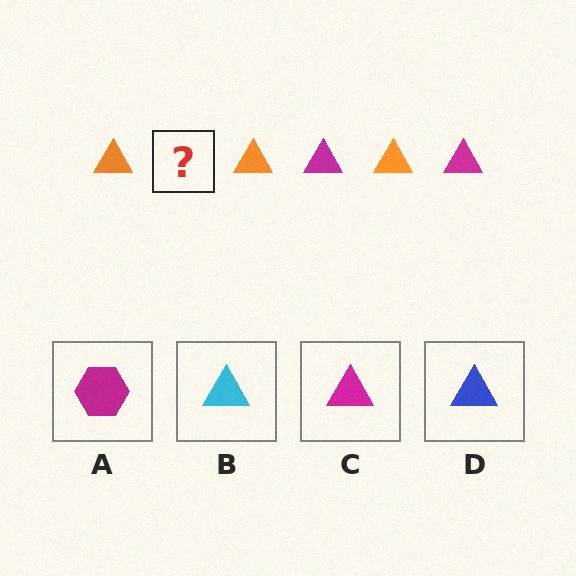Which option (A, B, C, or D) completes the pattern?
C.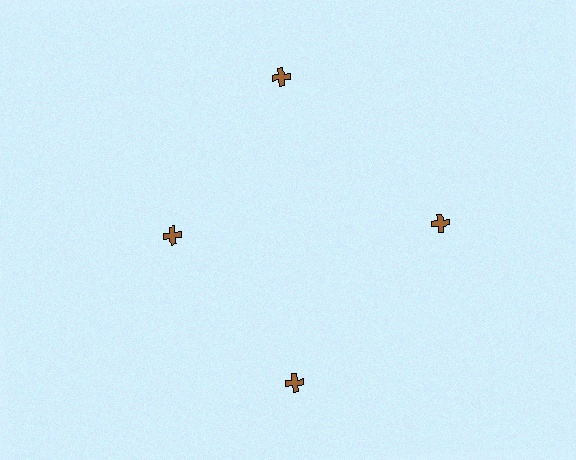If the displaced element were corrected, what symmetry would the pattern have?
It would have 4-fold rotational symmetry — the pattern would map onto itself every 90 degrees.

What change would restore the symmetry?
The symmetry would be restored by moving it outward, back onto the ring so that all 4 crosses sit at equal angles and equal distance from the center.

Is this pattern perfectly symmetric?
No. The 4 brown crosses are arranged in a ring, but one element near the 9 o'clock position is pulled inward toward the center, breaking the 4-fold rotational symmetry.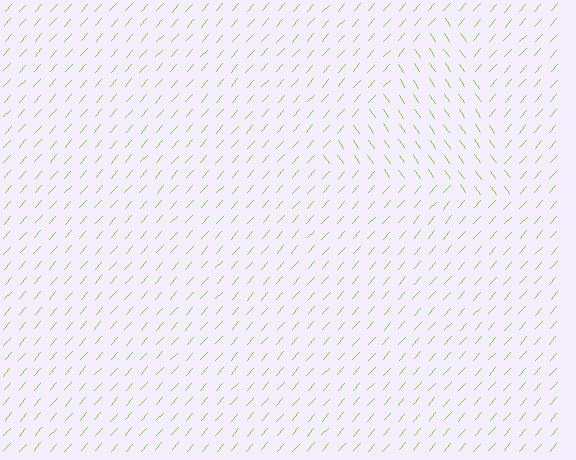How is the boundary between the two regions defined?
The boundary is defined purely by a change in line orientation (approximately 76 degrees difference). All lines are the same color and thickness.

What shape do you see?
I see a triangle.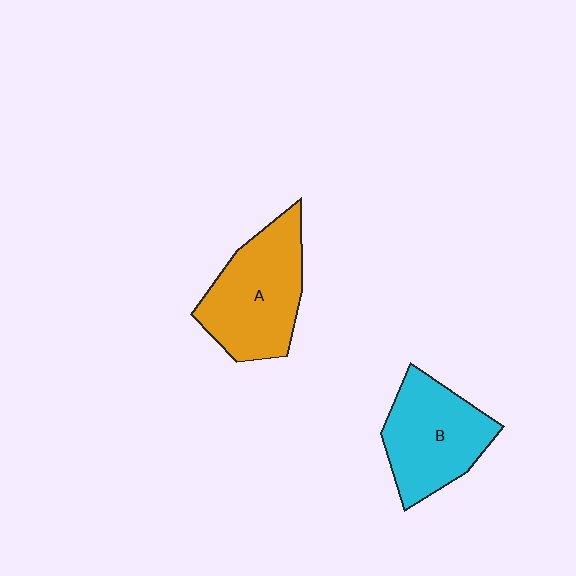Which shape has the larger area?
Shape A (orange).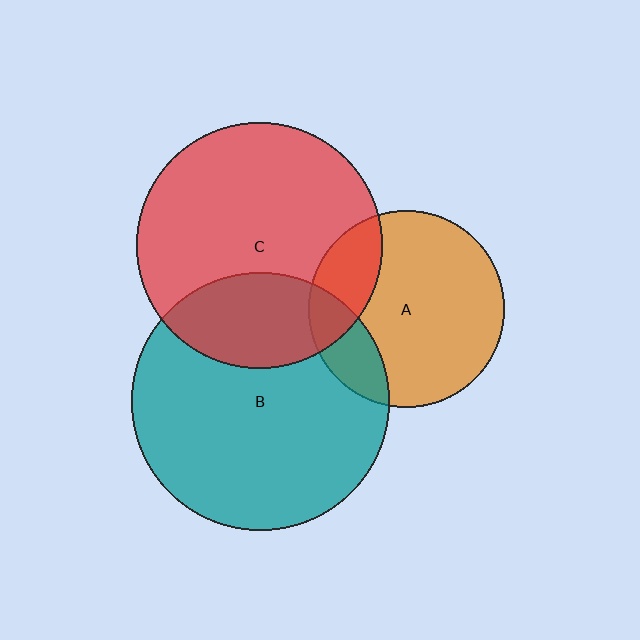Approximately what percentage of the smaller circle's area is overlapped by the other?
Approximately 20%.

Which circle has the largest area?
Circle B (teal).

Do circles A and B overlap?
Yes.